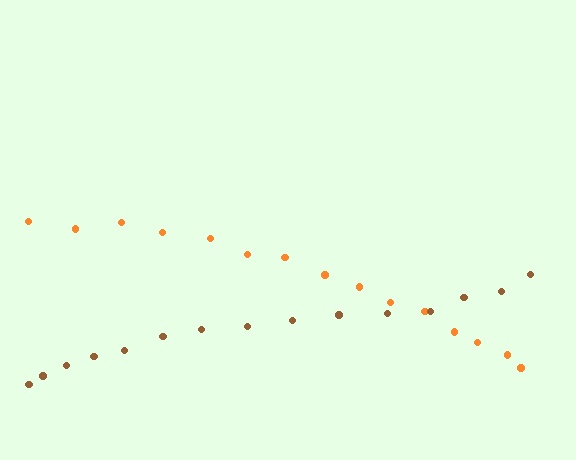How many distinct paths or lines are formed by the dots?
There are 2 distinct paths.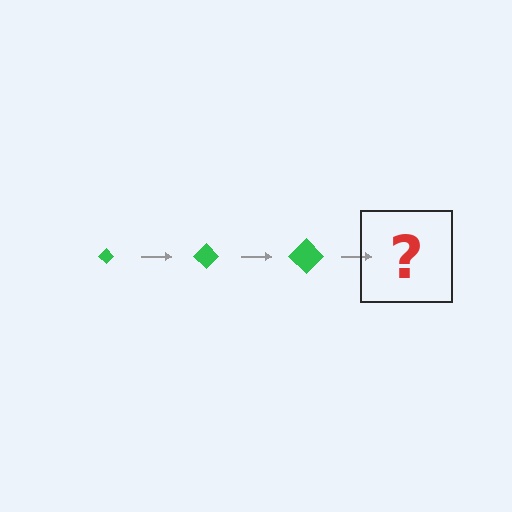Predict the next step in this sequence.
The next step is a green diamond, larger than the previous one.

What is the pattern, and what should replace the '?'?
The pattern is that the diamond gets progressively larger each step. The '?' should be a green diamond, larger than the previous one.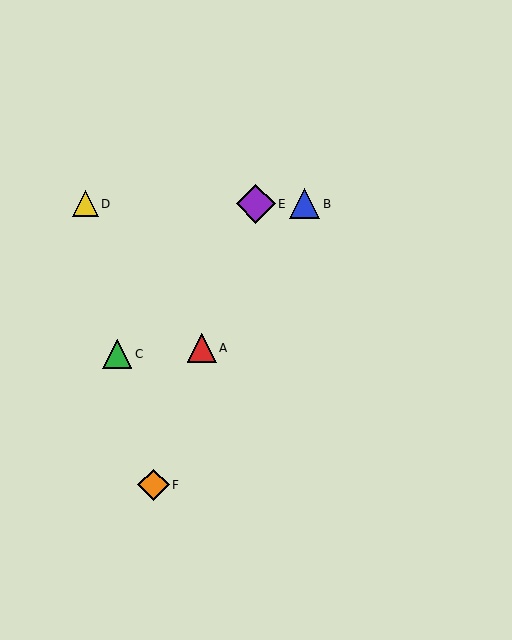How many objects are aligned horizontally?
3 objects (B, D, E) are aligned horizontally.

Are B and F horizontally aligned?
No, B is at y≈204 and F is at y≈485.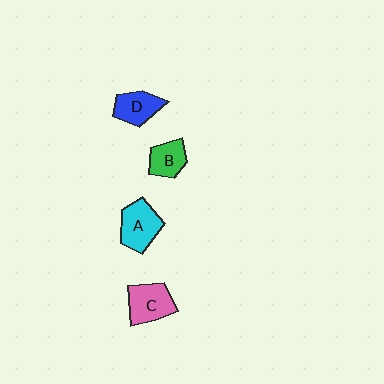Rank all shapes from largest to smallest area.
From largest to smallest: A (cyan), C (pink), D (blue), B (green).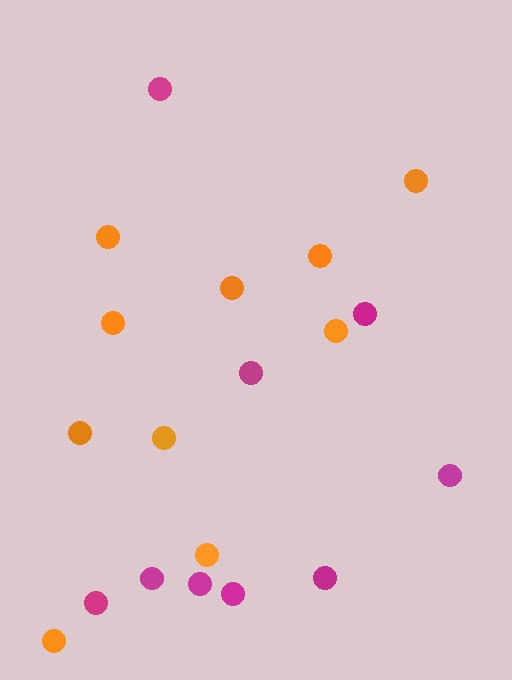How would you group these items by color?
There are 2 groups: one group of magenta circles (9) and one group of orange circles (10).